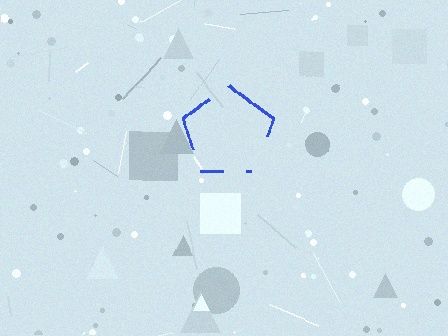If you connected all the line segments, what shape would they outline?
They would outline a pentagon.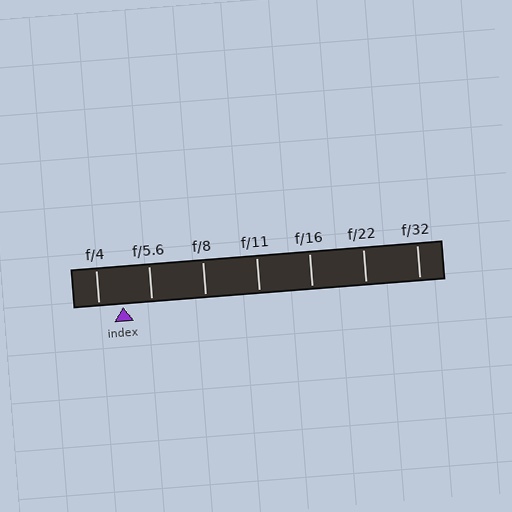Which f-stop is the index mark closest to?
The index mark is closest to f/4.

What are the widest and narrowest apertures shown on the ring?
The widest aperture shown is f/4 and the narrowest is f/32.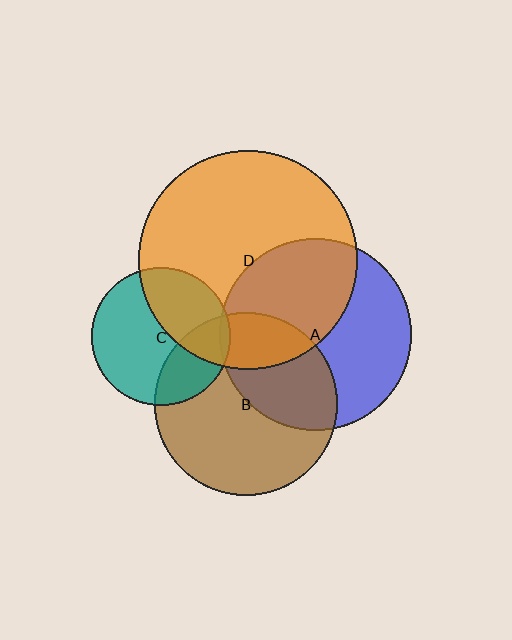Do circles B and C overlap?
Yes.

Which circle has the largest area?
Circle D (orange).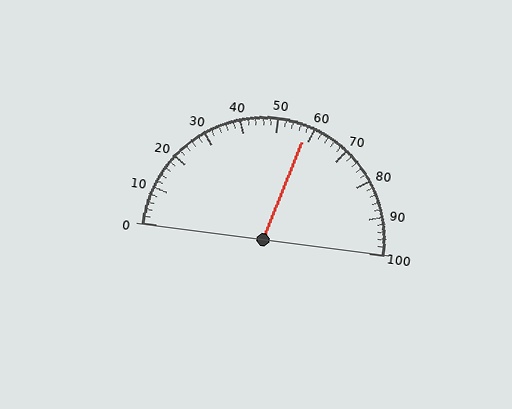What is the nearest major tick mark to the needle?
The nearest major tick mark is 60.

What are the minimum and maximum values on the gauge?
The gauge ranges from 0 to 100.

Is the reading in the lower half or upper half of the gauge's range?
The reading is in the upper half of the range (0 to 100).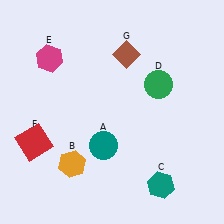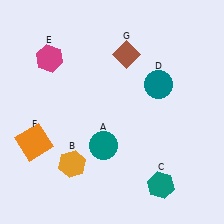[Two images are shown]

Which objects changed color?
D changed from green to teal. F changed from red to orange.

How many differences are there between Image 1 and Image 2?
There are 2 differences between the two images.